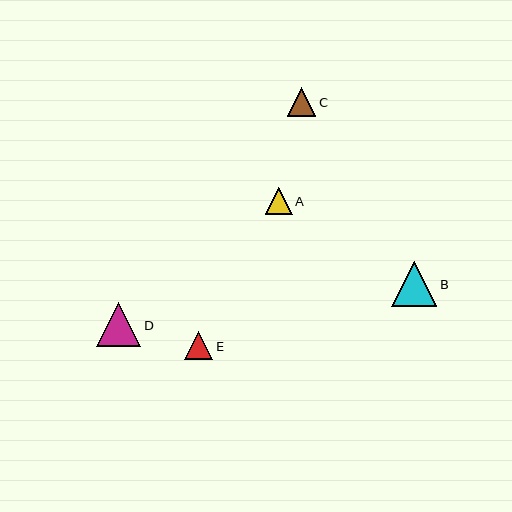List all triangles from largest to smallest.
From largest to smallest: B, D, E, C, A.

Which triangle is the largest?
Triangle B is the largest with a size of approximately 45 pixels.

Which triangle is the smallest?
Triangle A is the smallest with a size of approximately 27 pixels.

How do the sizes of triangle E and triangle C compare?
Triangle E and triangle C are approximately the same size.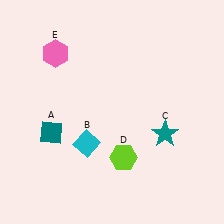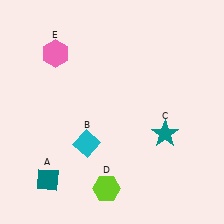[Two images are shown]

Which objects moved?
The objects that moved are: the teal diamond (A), the lime hexagon (D).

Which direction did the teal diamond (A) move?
The teal diamond (A) moved down.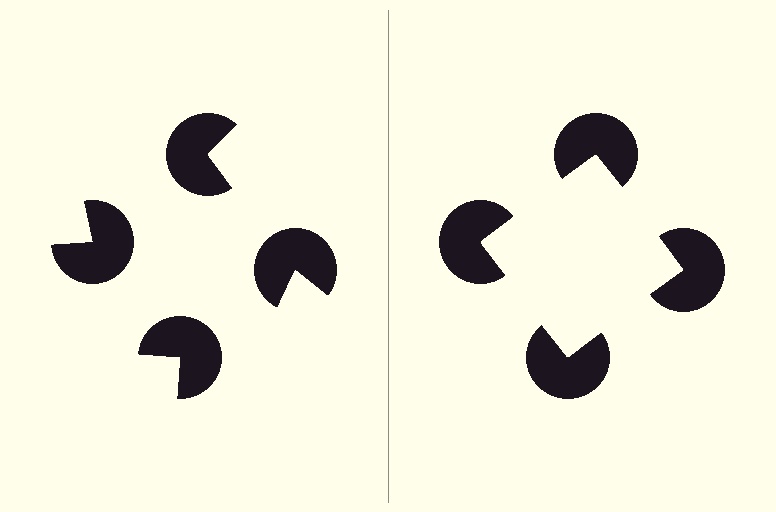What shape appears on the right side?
An illusory square.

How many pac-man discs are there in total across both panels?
8 — 4 on each side.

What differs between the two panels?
The pac-man discs are positioned identically on both sides; only the wedge orientations differ. On the right they align to a square; on the left they are misaligned.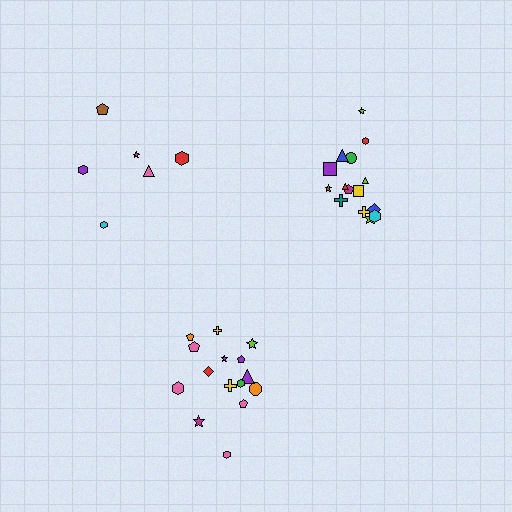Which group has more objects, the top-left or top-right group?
The top-right group.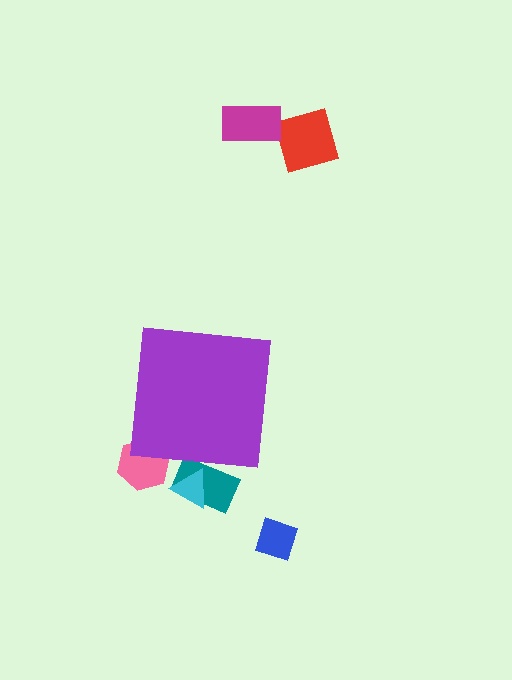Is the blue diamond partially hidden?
No, the blue diamond is fully visible.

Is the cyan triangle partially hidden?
Yes, the cyan triangle is partially hidden behind the purple square.